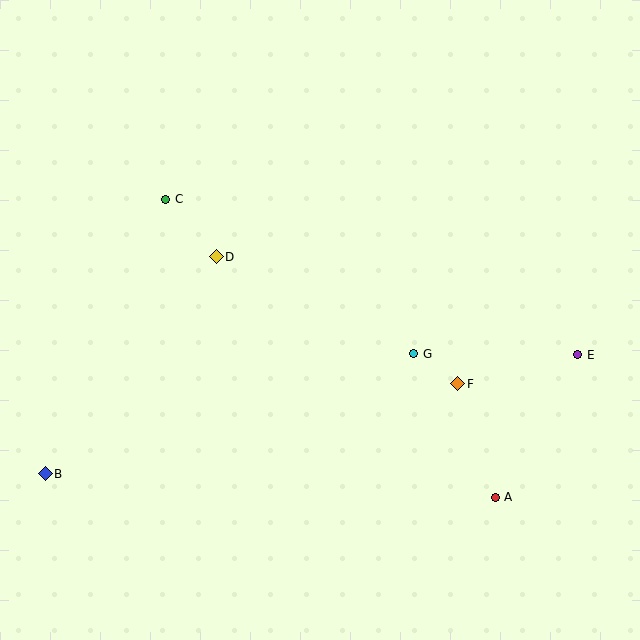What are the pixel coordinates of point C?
Point C is at (166, 199).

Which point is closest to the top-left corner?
Point C is closest to the top-left corner.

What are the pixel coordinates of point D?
Point D is at (216, 257).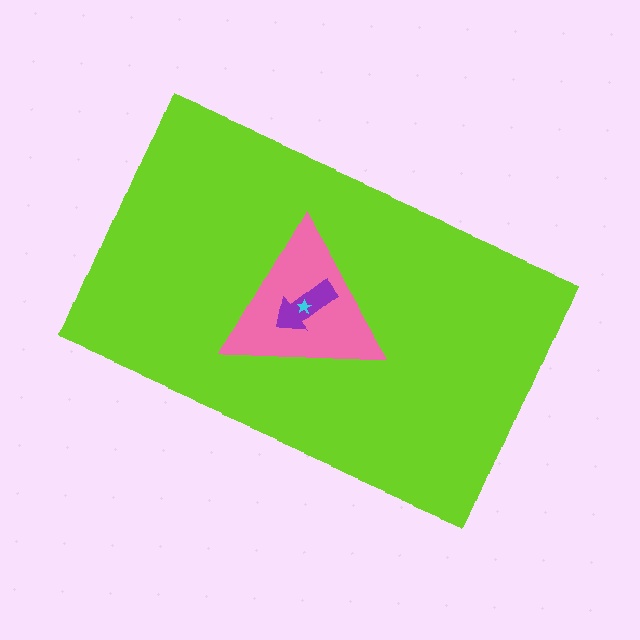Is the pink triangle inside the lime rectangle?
Yes.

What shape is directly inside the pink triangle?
The purple arrow.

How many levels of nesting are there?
4.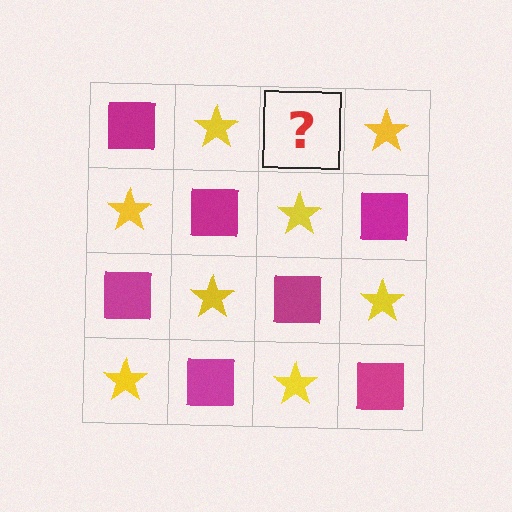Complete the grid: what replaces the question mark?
The question mark should be replaced with a magenta square.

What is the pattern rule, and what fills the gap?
The rule is that it alternates magenta square and yellow star in a checkerboard pattern. The gap should be filled with a magenta square.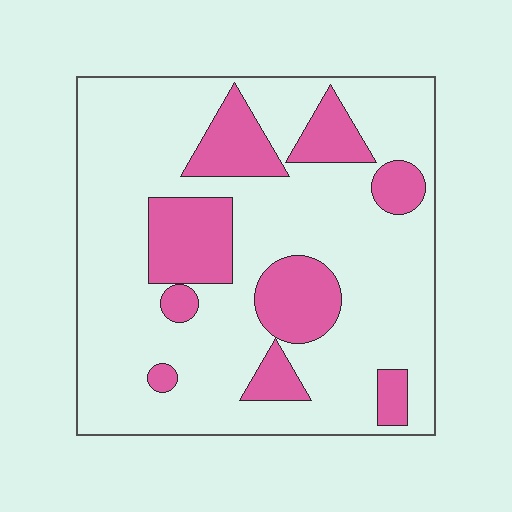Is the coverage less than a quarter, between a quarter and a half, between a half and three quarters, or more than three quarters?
Less than a quarter.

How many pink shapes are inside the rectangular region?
9.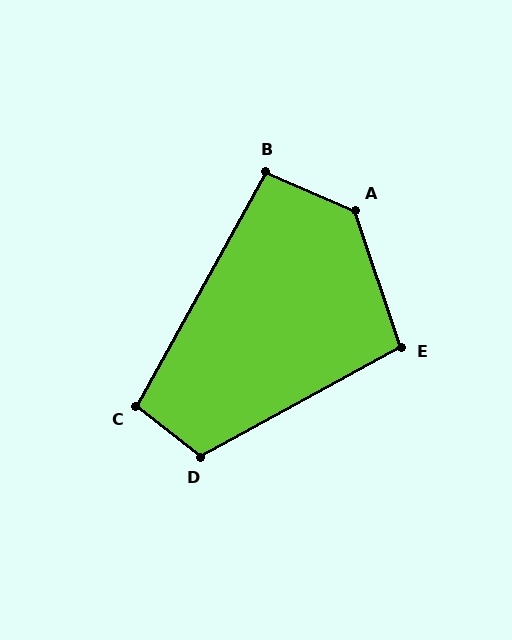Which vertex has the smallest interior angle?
B, at approximately 96 degrees.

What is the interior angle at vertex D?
Approximately 113 degrees (obtuse).